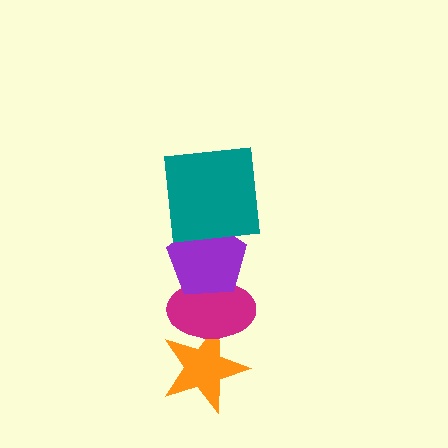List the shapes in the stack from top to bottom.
From top to bottom: the teal square, the purple pentagon, the magenta ellipse, the orange star.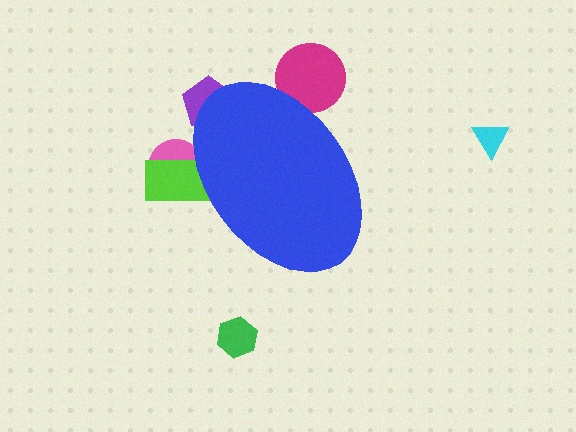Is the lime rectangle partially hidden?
Yes, the lime rectangle is partially hidden behind the blue ellipse.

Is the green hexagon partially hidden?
No, the green hexagon is fully visible.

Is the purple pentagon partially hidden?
Yes, the purple pentagon is partially hidden behind the blue ellipse.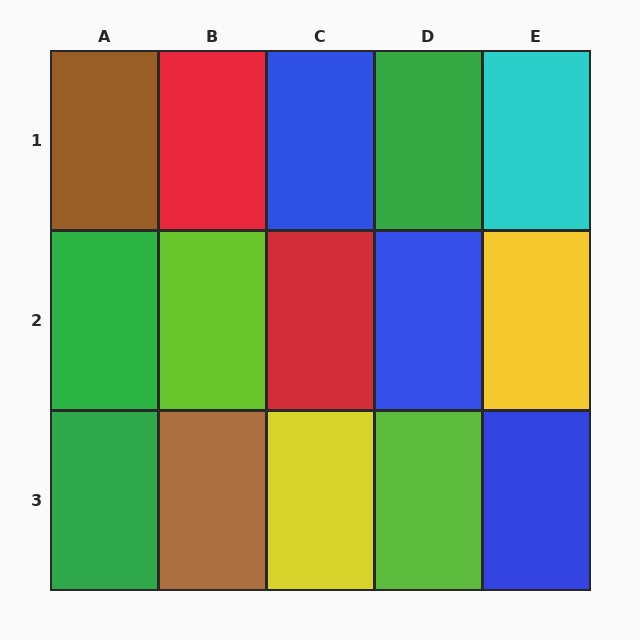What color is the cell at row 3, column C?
Yellow.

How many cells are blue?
3 cells are blue.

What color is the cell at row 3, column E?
Blue.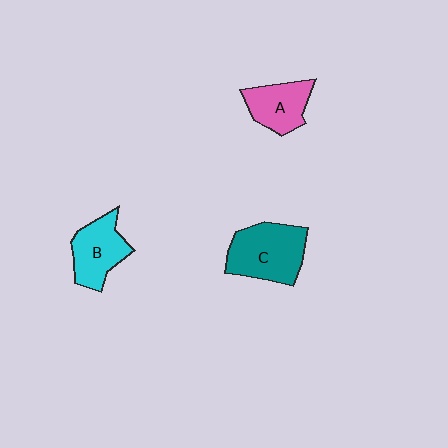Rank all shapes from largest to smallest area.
From largest to smallest: C (teal), B (cyan), A (pink).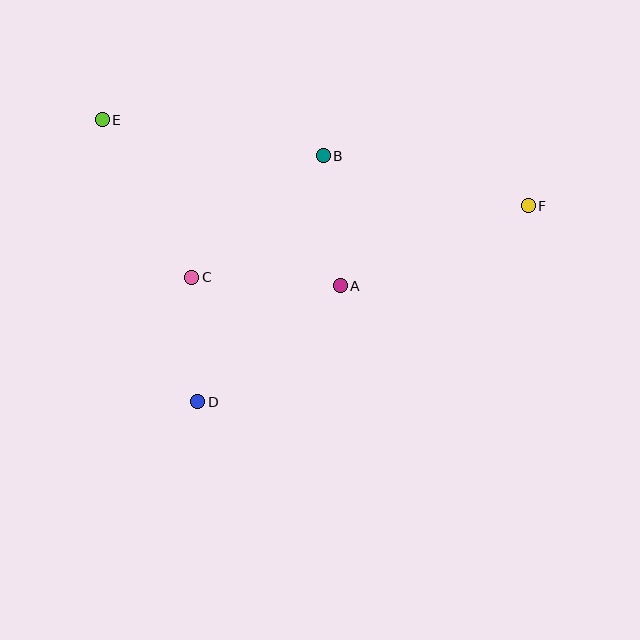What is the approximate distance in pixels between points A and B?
The distance between A and B is approximately 131 pixels.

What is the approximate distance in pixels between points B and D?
The distance between B and D is approximately 276 pixels.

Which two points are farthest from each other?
Points E and F are farthest from each other.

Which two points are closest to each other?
Points C and D are closest to each other.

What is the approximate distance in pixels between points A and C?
The distance between A and C is approximately 149 pixels.